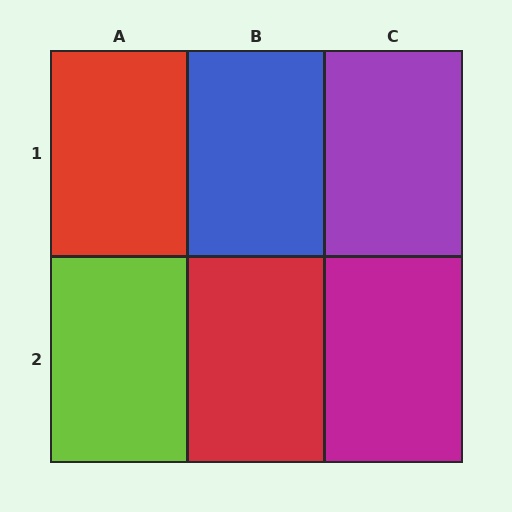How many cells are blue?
1 cell is blue.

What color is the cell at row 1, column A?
Red.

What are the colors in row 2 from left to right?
Lime, red, magenta.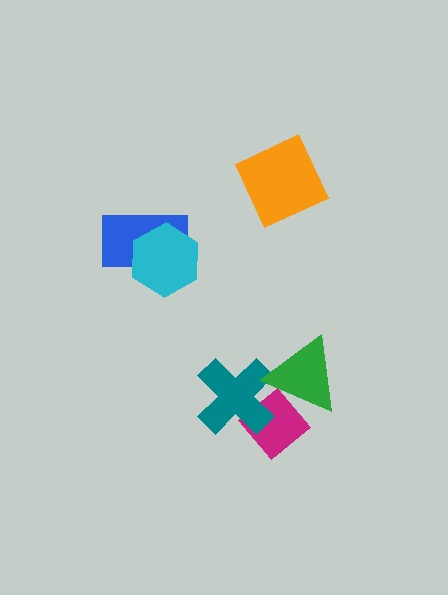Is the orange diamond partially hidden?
No, no other shape covers it.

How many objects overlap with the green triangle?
2 objects overlap with the green triangle.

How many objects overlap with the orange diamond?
0 objects overlap with the orange diamond.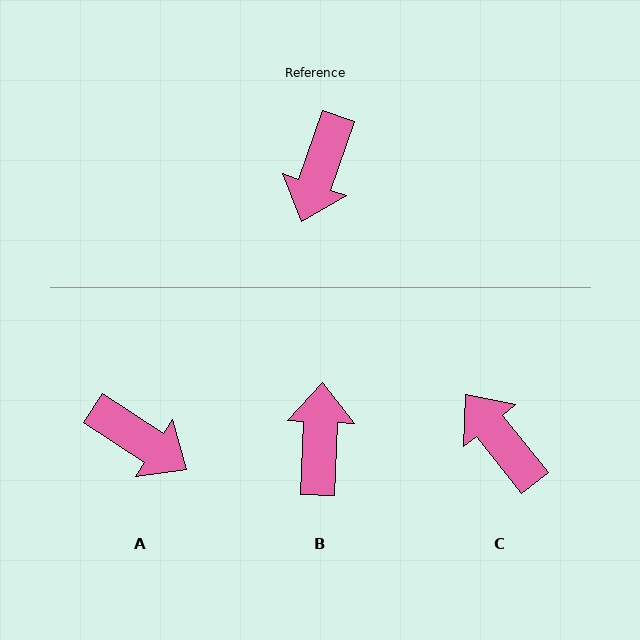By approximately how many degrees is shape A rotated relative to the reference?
Approximately 76 degrees counter-clockwise.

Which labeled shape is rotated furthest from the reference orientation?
B, about 163 degrees away.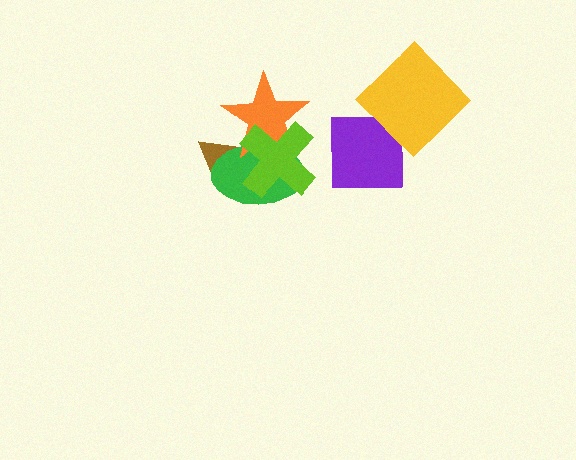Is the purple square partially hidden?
Yes, it is partially covered by another shape.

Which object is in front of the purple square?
The yellow diamond is in front of the purple square.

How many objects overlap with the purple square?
1 object overlaps with the purple square.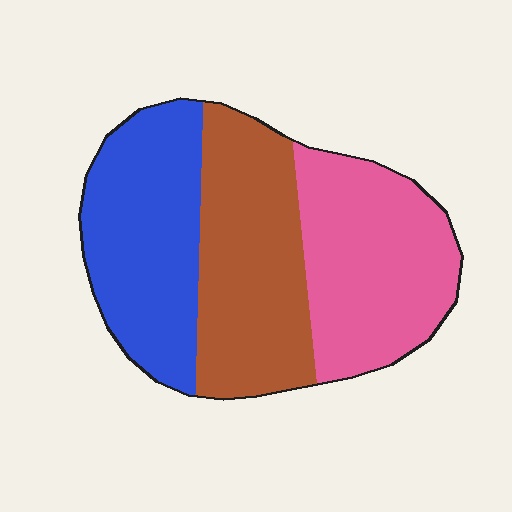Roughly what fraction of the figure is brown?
Brown takes up about one third (1/3) of the figure.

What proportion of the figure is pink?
Pink takes up between a third and a half of the figure.